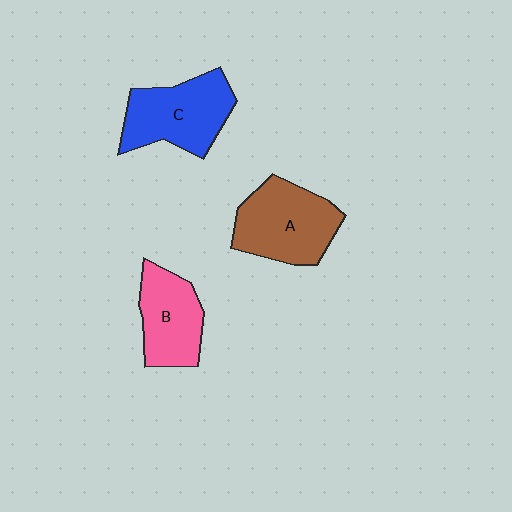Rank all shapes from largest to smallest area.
From largest to smallest: A (brown), C (blue), B (pink).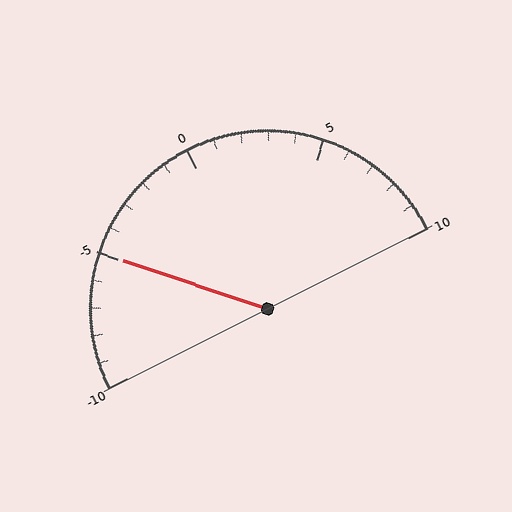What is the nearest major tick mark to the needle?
The nearest major tick mark is -5.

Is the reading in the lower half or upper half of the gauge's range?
The reading is in the lower half of the range (-10 to 10).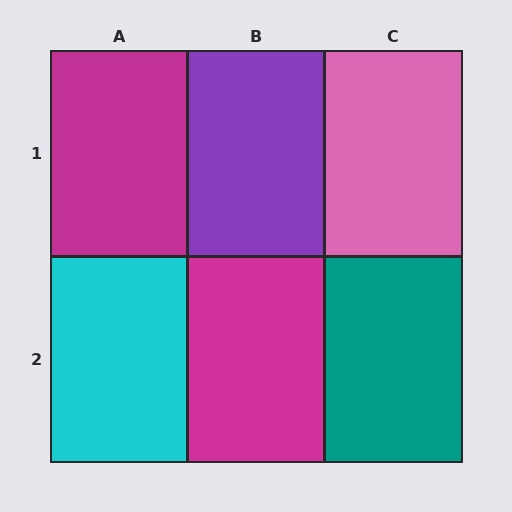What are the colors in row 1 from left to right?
Magenta, purple, pink.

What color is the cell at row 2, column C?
Teal.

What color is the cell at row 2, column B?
Magenta.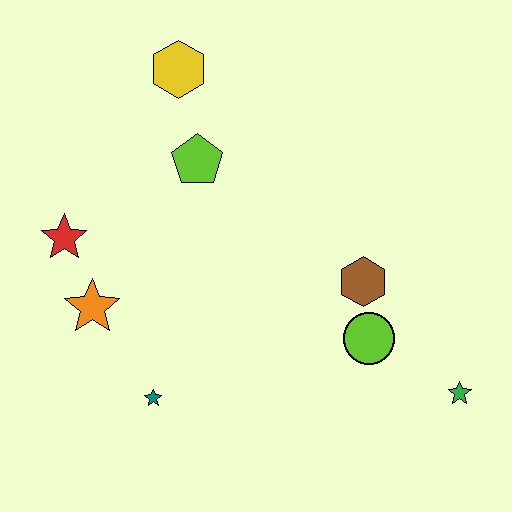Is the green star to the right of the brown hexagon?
Yes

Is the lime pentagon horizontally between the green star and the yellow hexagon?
Yes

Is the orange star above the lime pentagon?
No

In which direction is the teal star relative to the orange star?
The teal star is below the orange star.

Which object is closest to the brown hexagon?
The lime circle is closest to the brown hexagon.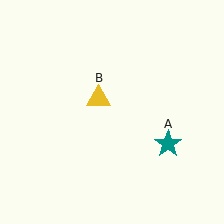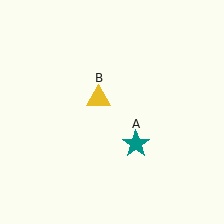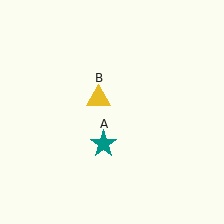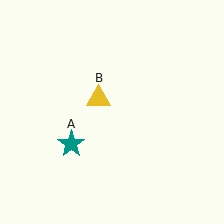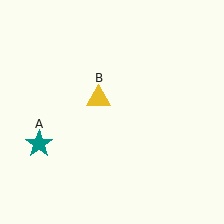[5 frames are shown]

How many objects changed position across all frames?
1 object changed position: teal star (object A).